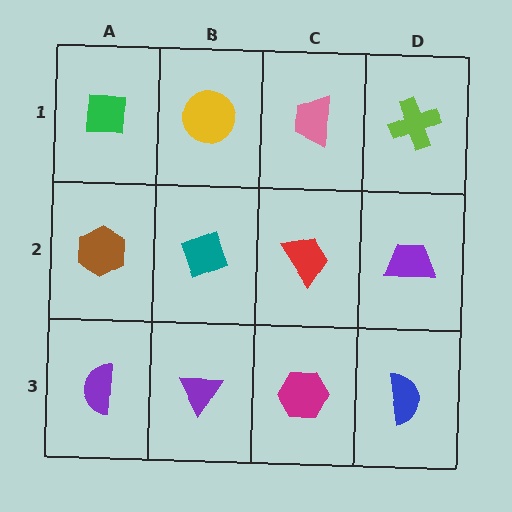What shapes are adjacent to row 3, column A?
A brown hexagon (row 2, column A), a purple triangle (row 3, column B).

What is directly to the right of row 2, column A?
A teal diamond.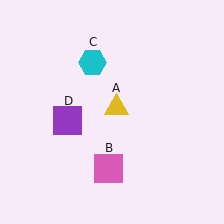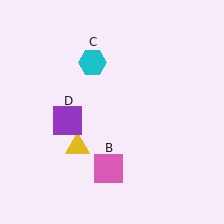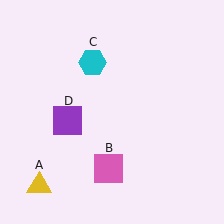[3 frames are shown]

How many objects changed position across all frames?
1 object changed position: yellow triangle (object A).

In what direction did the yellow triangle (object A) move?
The yellow triangle (object A) moved down and to the left.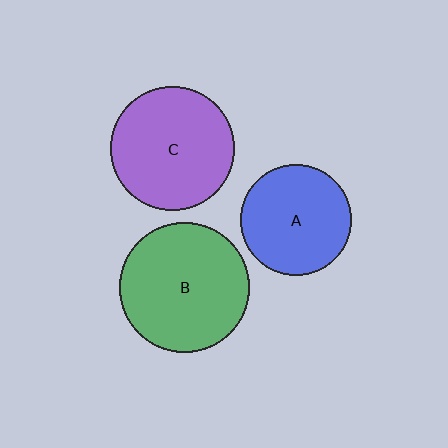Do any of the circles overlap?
No, none of the circles overlap.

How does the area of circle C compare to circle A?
Approximately 1.2 times.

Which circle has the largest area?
Circle B (green).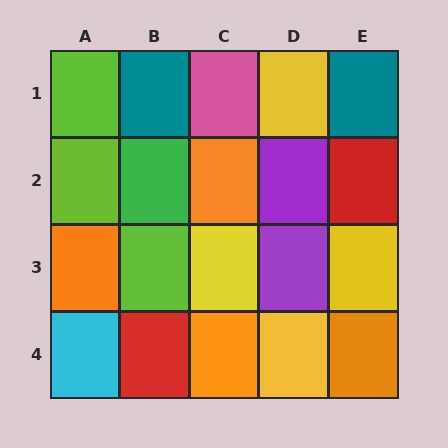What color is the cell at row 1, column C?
Pink.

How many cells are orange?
4 cells are orange.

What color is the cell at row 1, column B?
Teal.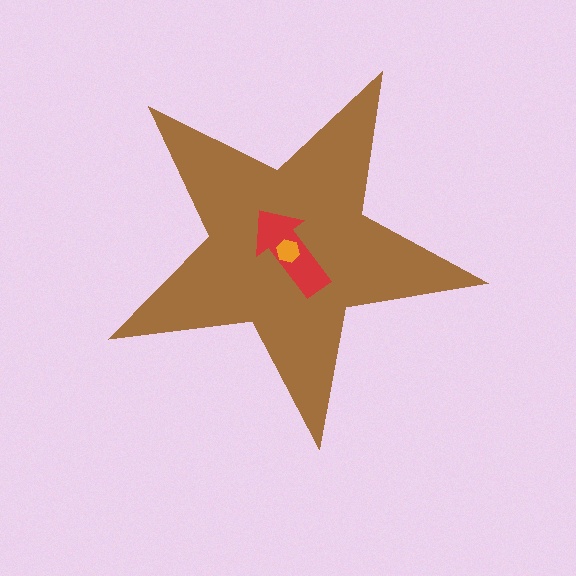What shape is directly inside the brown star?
The red arrow.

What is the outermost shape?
The brown star.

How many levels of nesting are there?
3.